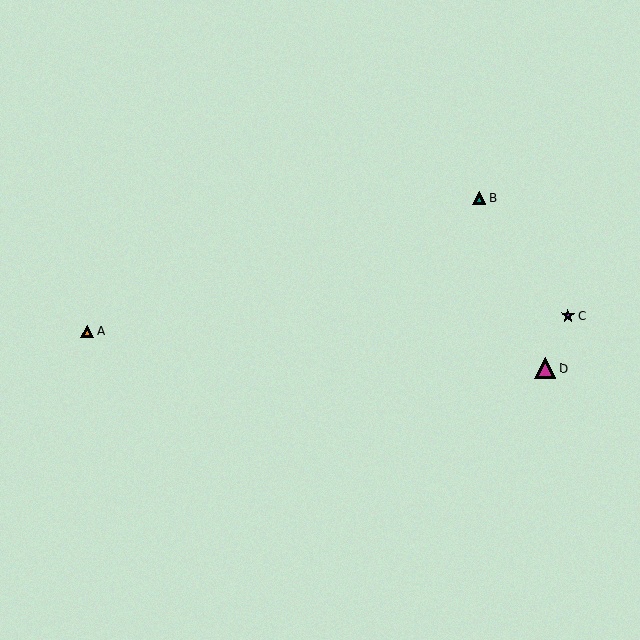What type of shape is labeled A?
Shape A is an orange triangle.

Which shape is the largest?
The magenta triangle (labeled D) is the largest.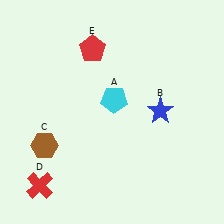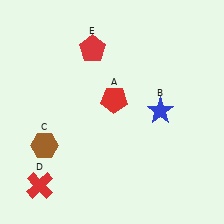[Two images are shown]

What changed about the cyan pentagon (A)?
In Image 1, A is cyan. In Image 2, it changed to red.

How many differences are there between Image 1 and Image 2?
There is 1 difference between the two images.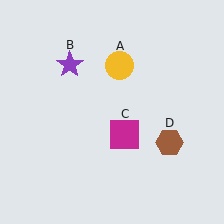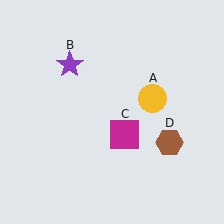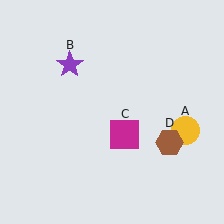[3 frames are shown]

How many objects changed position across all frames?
1 object changed position: yellow circle (object A).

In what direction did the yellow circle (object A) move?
The yellow circle (object A) moved down and to the right.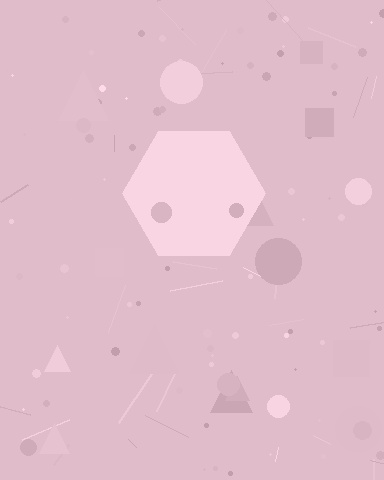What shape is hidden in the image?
A hexagon is hidden in the image.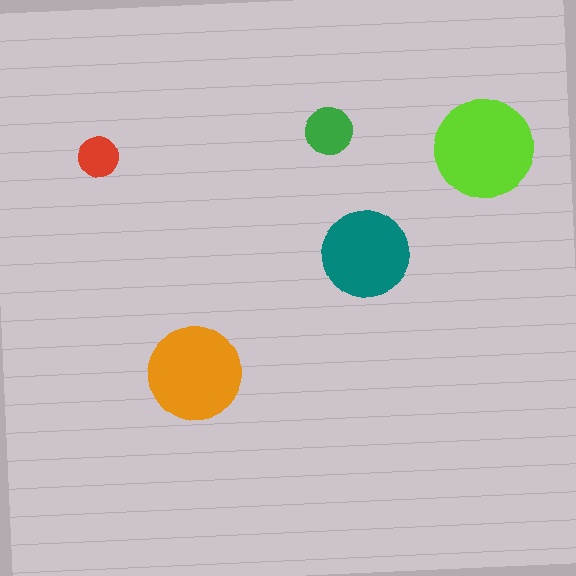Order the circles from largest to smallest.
the lime one, the orange one, the teal one, the green one, the red one.